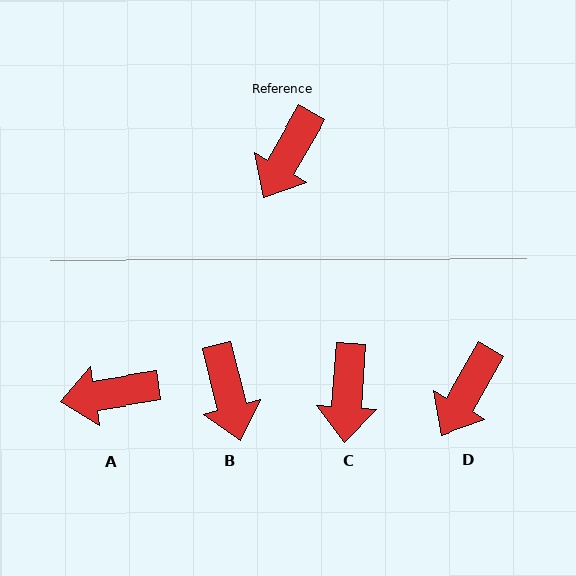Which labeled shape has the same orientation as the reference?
D.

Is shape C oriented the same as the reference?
No, it is off by about 26 degrees.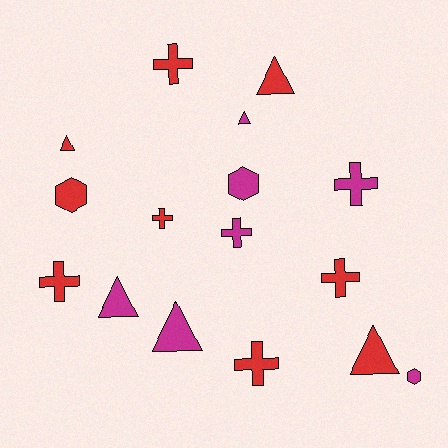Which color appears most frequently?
Red, with 9 objects.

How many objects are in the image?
There are 16 objects.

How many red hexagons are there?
There is 1 red hexagon.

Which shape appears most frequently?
Cross, with 7 objects.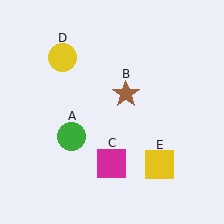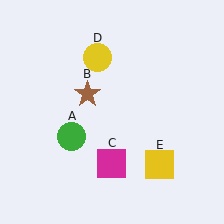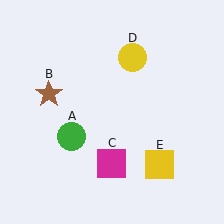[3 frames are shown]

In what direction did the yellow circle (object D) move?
The yellow circle (object D) moved right.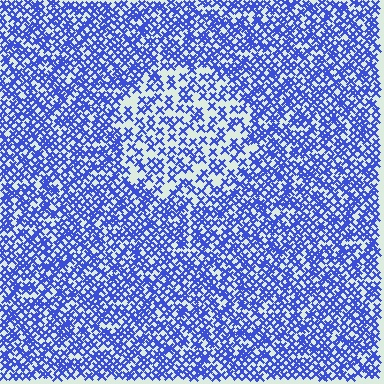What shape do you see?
I see a circle.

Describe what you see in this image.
The image contains small blue elements arranged at two different densities. A circle-shaped region is visible where the elements are less densely packed than the surrounding area.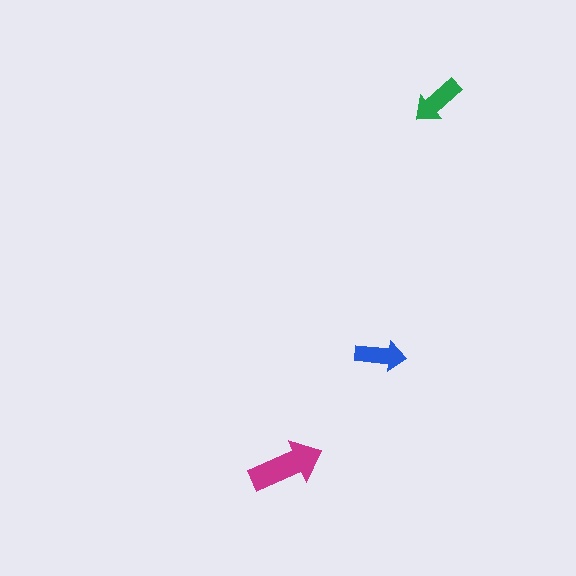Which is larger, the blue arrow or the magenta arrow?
The magenta one.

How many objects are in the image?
There are 3 objects in the image.